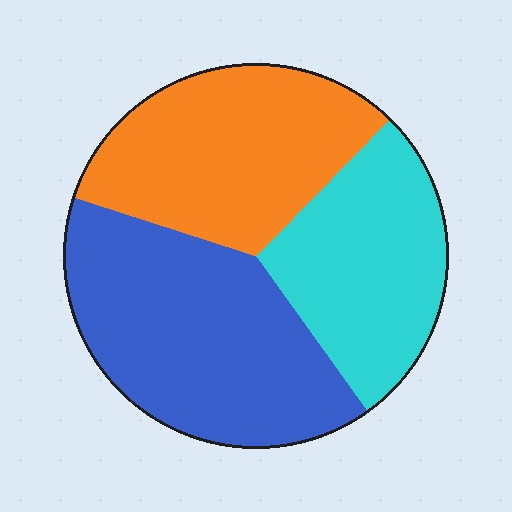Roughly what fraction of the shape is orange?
Orange takes up about one third (1/3) of the shape.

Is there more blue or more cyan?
Blue.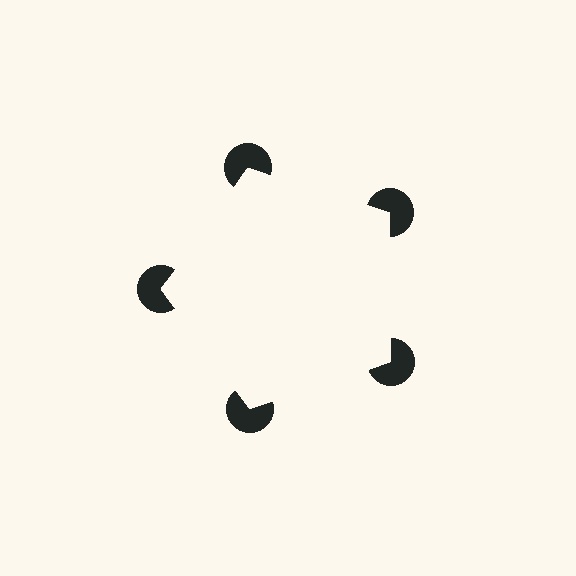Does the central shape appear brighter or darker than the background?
It typically appears slightly brighter than the background, even though no actual brightness change is drawn.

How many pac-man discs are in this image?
There are 5 — one at each vertex of the illusory pentagon.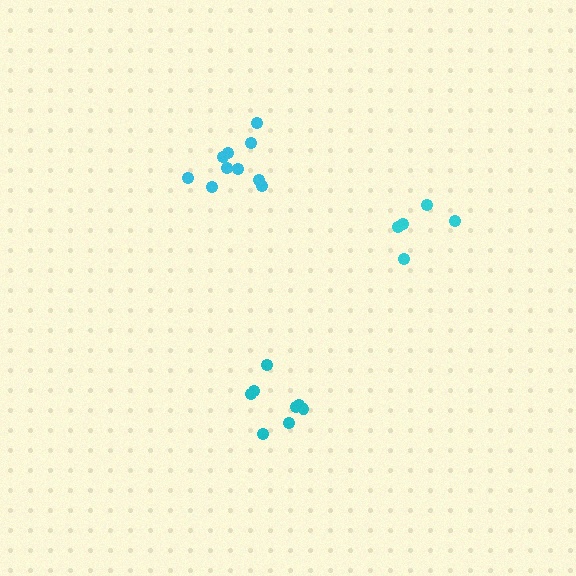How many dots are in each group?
Group 1: 5 dots, Group 2: 10 dots, Group 3: 8 dots (23 total).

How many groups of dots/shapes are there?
There are 3 groups.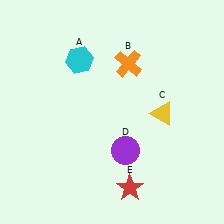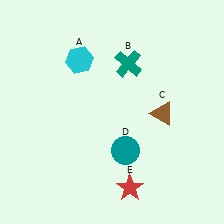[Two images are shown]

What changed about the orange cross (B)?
In Image 1, B is orange. In Image 2, it changed to teal.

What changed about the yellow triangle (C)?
In Image 1, C is yellow. In Image 2, it changed to brown.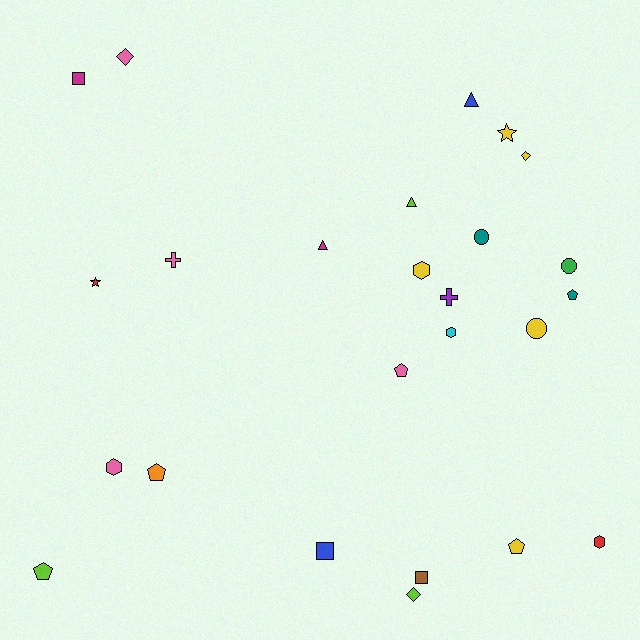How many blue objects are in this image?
There are 2 blue objects.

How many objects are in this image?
There are 25 objects.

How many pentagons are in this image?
There are 5 pentagons.